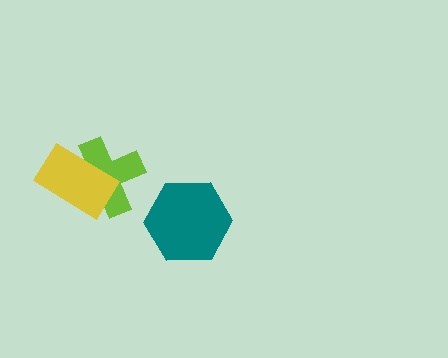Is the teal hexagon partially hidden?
No, no other shape covers it.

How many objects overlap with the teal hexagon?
0 objects overlap with the teal hexagon.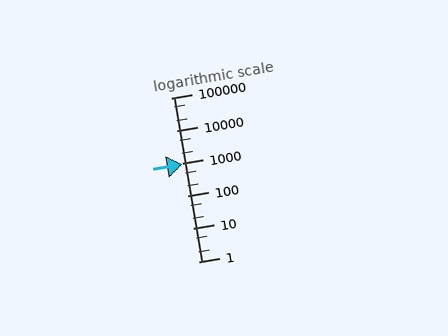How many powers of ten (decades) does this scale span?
The scale spans 5 decades, from 1 to 100000.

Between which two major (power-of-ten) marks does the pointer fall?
The pointer is between 100 and 1000.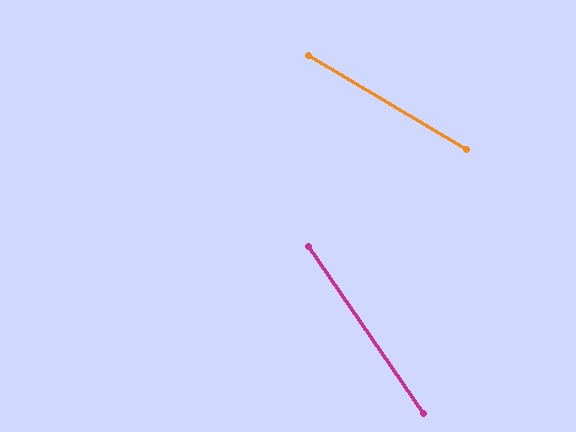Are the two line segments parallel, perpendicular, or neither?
Neither parallel nor perpendicular — they differ by about 25°.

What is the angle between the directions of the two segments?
Approximately 25 degrees.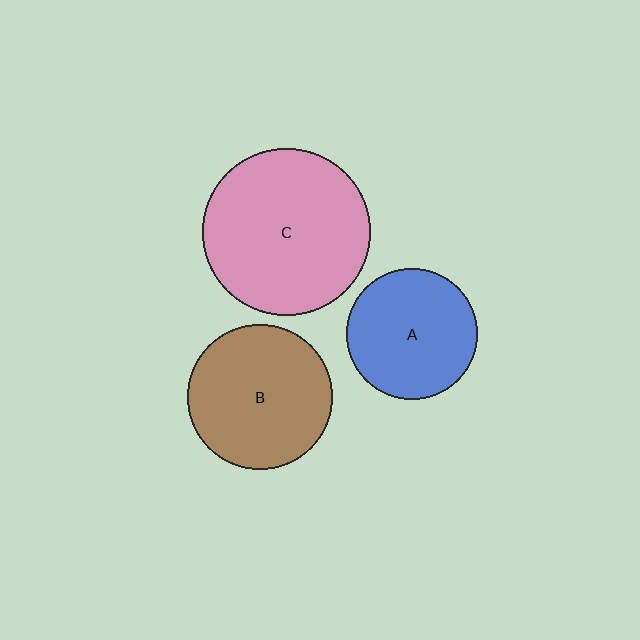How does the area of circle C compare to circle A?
Approximately 1.6 times.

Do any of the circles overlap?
No, none of the circles overlap.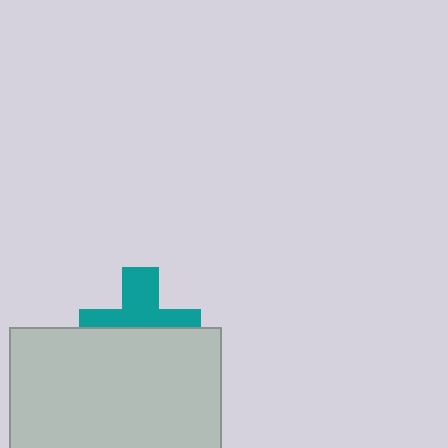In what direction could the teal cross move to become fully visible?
The teal cross could move up. That would shift it out from behind the light gray rectangle entirely.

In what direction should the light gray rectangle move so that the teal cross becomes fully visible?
The light gray rectangle should move down. That is the shortest direction to clear the overlap and leave the teal cross fully visible.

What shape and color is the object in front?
The object in front is a light gray rectangle.